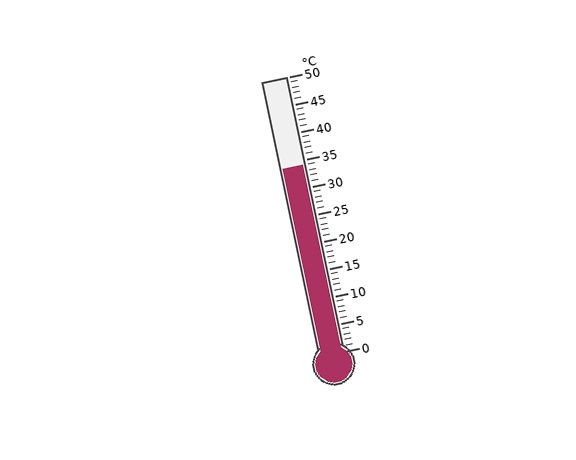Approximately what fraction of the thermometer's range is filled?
The thermometer is filled to approximately 70% of its range.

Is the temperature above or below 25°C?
The temperature is above 25°C.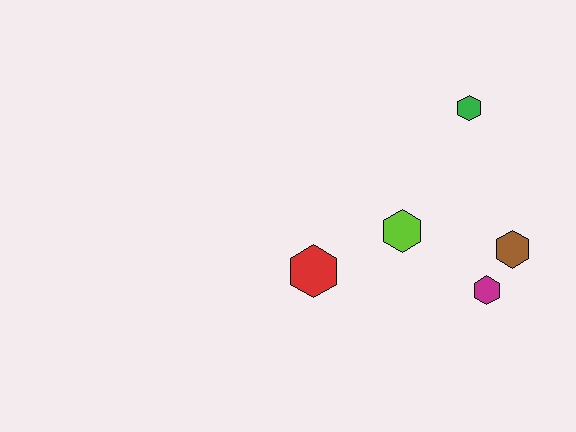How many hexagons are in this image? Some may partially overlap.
There are 5 hexagons.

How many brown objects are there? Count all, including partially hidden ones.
There is 1 brown object.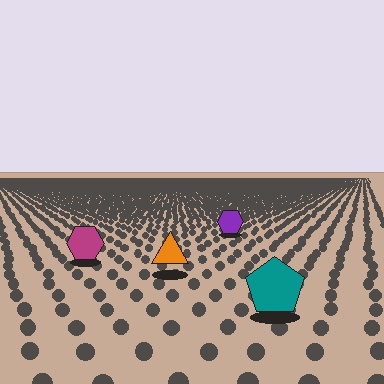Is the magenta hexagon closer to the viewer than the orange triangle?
No. The orange triangle is closer — you can tell from the texture gradient: the ground texture is coarser near it.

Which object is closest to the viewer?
The teal pentagon is closest. The texture marks near it are larger and more spread out.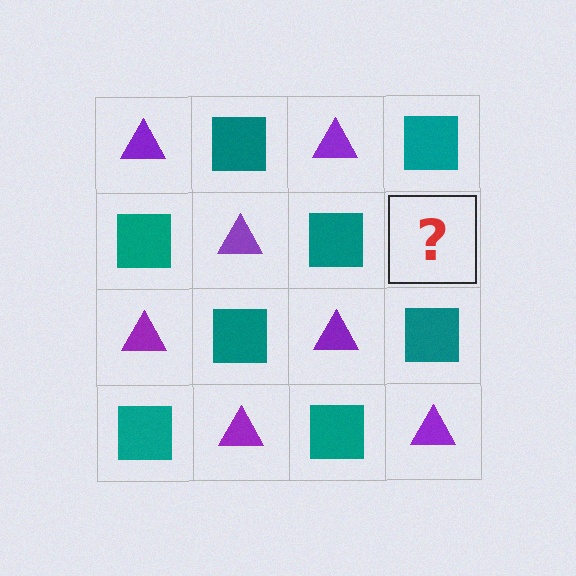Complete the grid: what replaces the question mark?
The question mark should be replaced with a purple triangle.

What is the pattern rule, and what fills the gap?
The rule is that it alternates purple triangle and teal square in a checkerboard pattern. The gap should be filled with a purple triangle.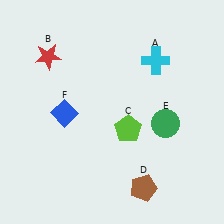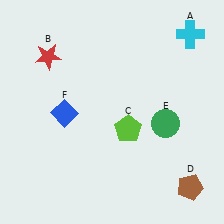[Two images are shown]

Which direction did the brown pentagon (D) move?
The brown pentagon (D) moved right.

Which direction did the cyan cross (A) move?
The cyan cross (A) moved right.